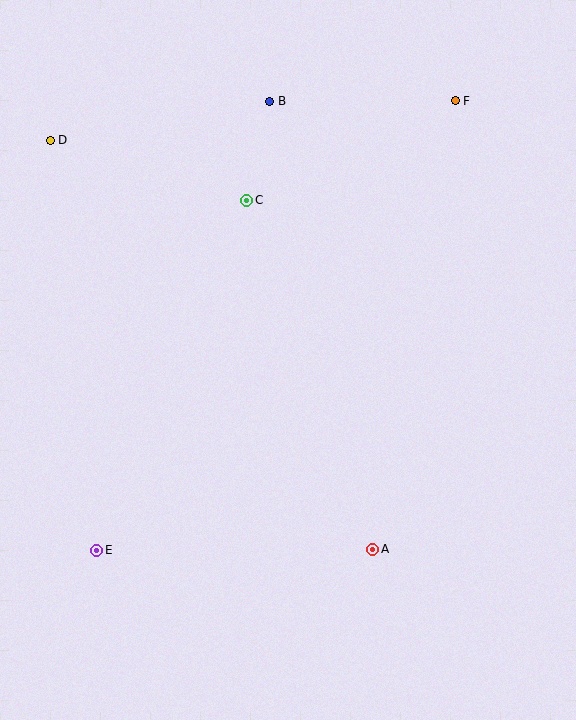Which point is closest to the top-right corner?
Point F is closest to the top-right corner.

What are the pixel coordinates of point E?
Point E is at (97, 550).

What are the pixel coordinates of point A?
Point A is at (373, 549).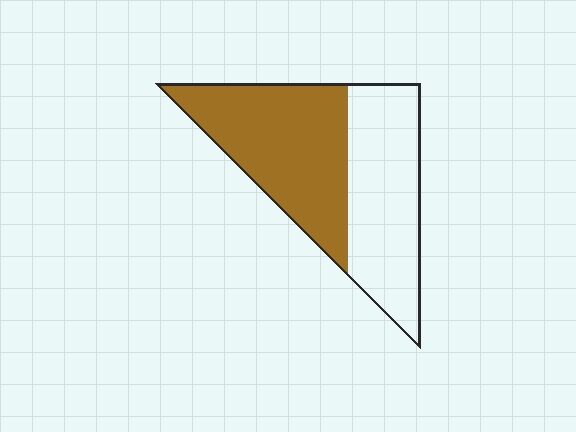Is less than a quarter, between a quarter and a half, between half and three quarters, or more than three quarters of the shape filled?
Between half and three quarters.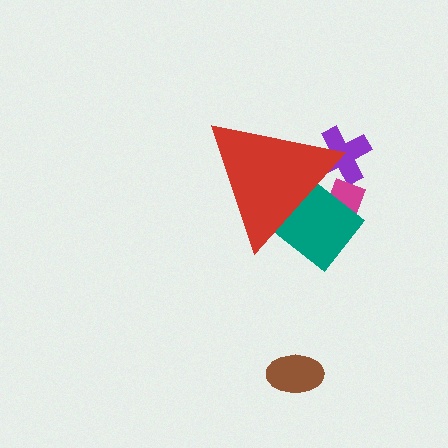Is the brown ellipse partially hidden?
No, the brown ellipse is fully visible.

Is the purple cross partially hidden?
Yes, the purple cross is partially hidden behind the red triangle.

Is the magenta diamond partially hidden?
Yes, the magenta diamond is partially hidden behind the red triangle.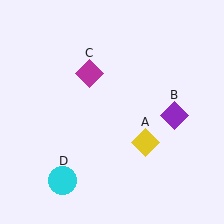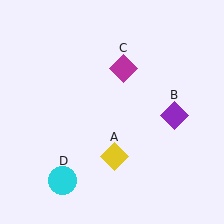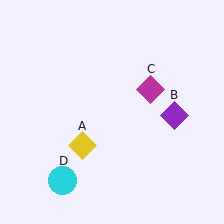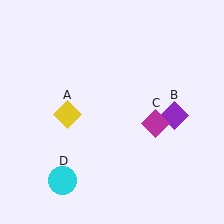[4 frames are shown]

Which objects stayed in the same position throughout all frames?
Purple diamond (object B) and cyan circle (object D) remained stationary.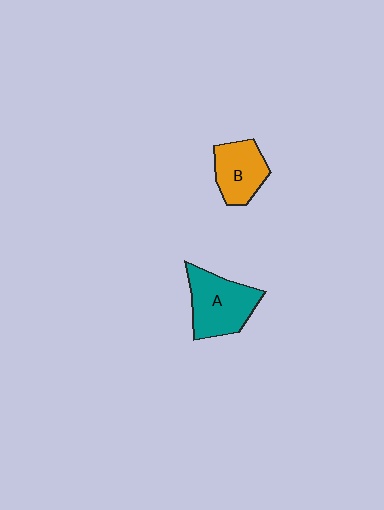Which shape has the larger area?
Shape A (teal).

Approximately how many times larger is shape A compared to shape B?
Approximately 1.3 times.